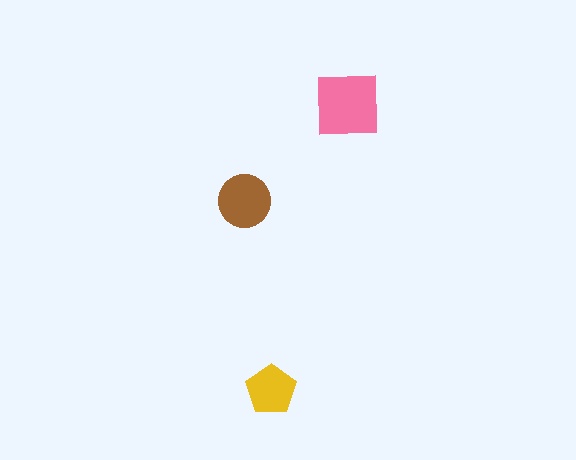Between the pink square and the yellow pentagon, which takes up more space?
The pink square.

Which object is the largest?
The pink square.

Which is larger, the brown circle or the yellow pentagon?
The brown circle.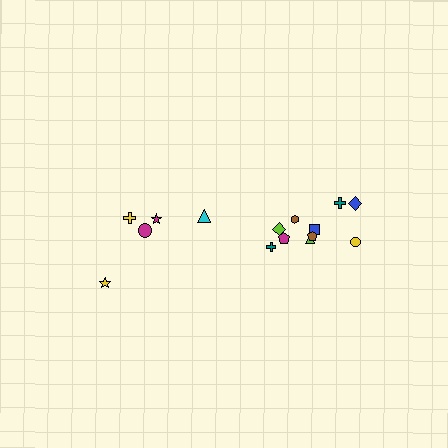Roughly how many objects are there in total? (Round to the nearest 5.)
Roughly 15 objects in total.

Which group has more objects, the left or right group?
The right group.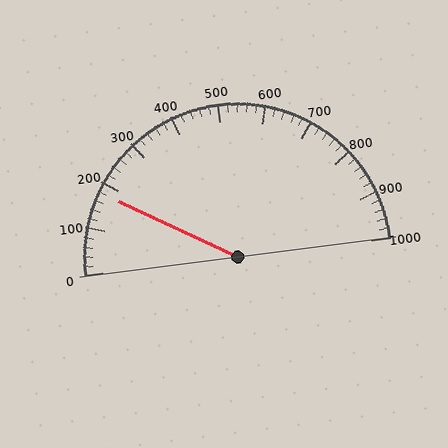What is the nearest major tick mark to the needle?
The nearest major tick mark is 200.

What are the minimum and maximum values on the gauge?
The gauge ranges from 0 to 1000.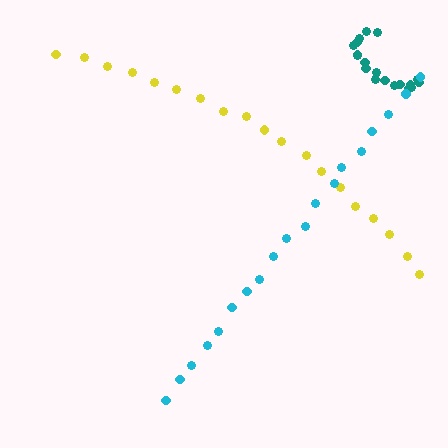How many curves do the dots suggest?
There are 3 distinct paths.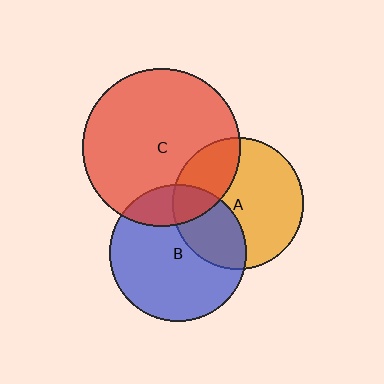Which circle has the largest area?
Circle C (red).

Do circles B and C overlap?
Yes.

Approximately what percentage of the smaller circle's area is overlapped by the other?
Approximately 20%.